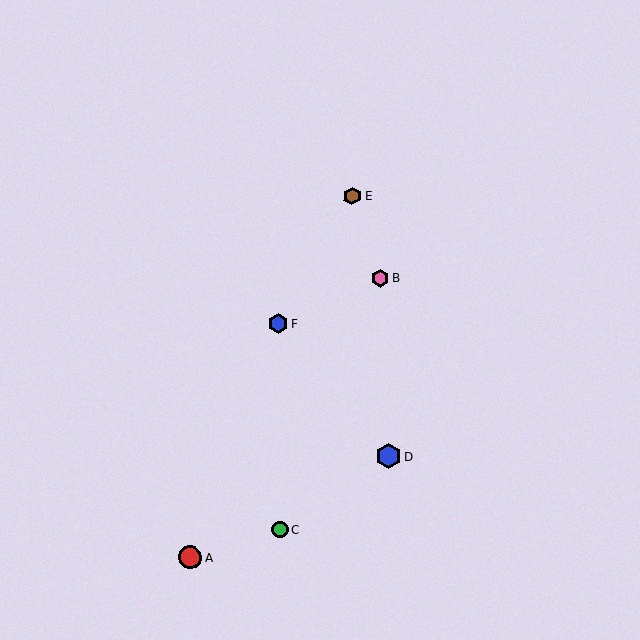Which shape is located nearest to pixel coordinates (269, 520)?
The green circle (labeled C) at (280, 529) is nearest to that location.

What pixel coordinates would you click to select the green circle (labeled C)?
Click at (280, 529) to select the green circle C.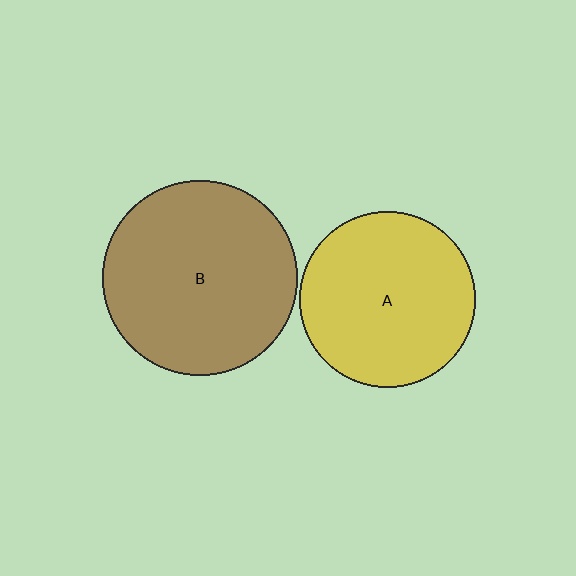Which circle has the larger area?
Circle B (brown).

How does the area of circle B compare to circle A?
Approximately 1.2 times.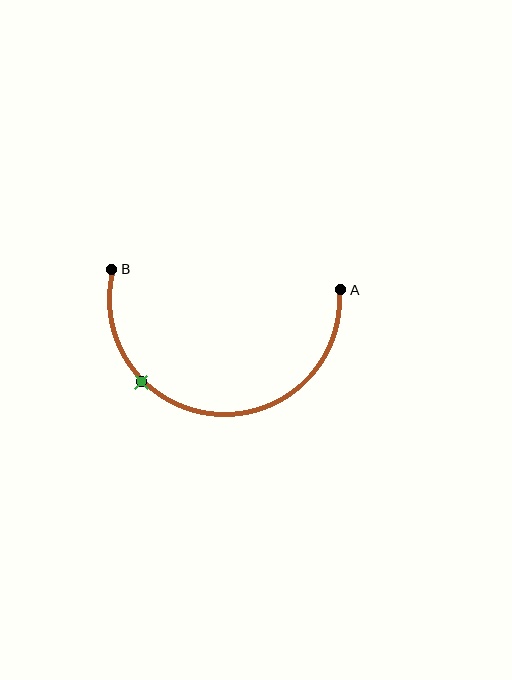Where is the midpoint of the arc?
The arc midpoint is the point on the curve farthest from the straight line joining A and B. It sits below that line.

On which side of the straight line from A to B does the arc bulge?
The arc bulges below the straight line connecting A and B.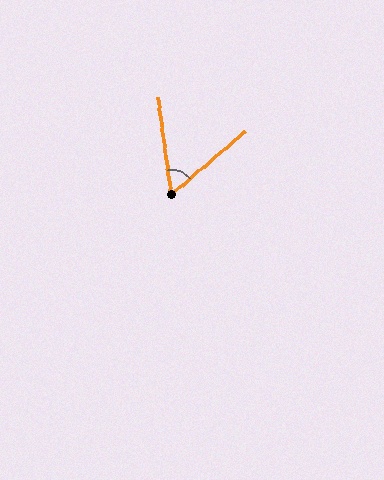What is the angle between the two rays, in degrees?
Approximately 57 degrees.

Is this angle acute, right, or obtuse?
It is acute.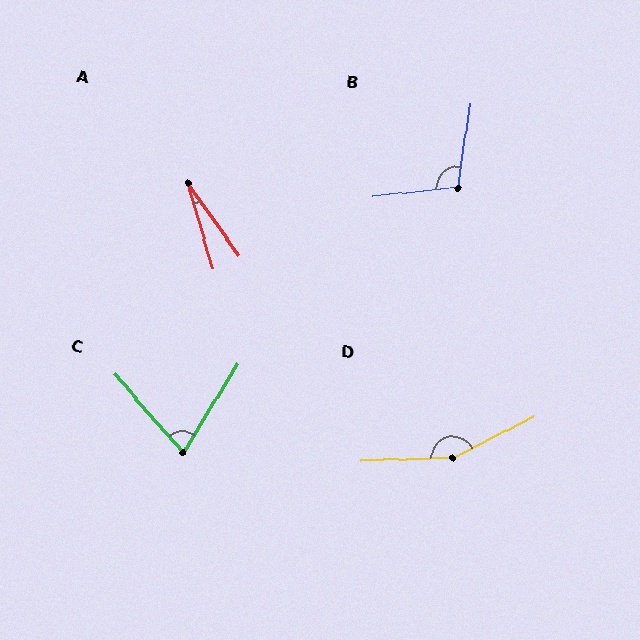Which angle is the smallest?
A, at approximately 19 degrees.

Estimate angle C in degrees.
Approximately 73 degrees.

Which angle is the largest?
D, at approximately 155 degrees.